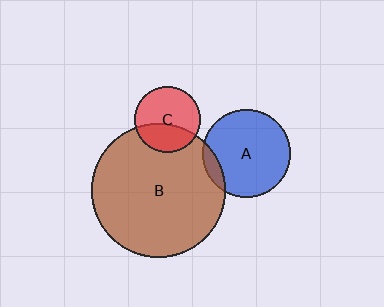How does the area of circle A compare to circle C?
Approximately 1.8 times.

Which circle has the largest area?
Circle B (brown).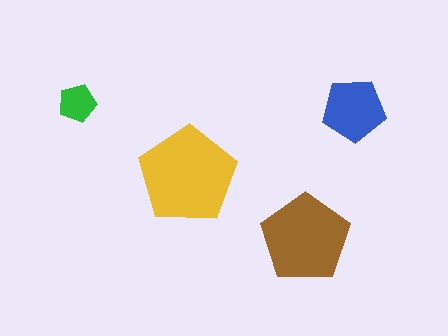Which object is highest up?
The green pentagon is topmost.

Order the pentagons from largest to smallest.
the yellow one, the brown one, the blue one, the green one.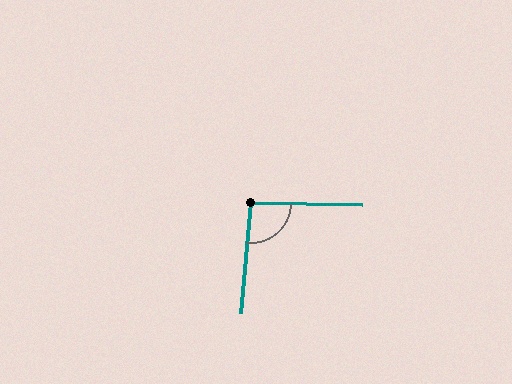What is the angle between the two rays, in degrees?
Approximately 94 degrees.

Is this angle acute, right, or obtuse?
It is approximately a right angle.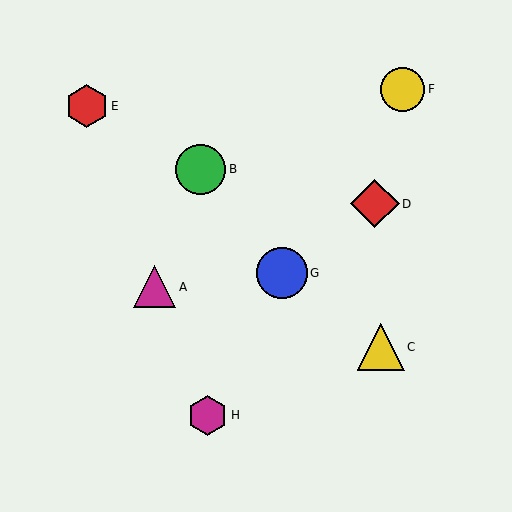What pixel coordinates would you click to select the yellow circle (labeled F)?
Click at (403, 89) to select the yellow circle F.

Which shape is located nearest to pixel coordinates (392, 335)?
The yellow triangle (labeled C) at (381, 347) is nearest to that location.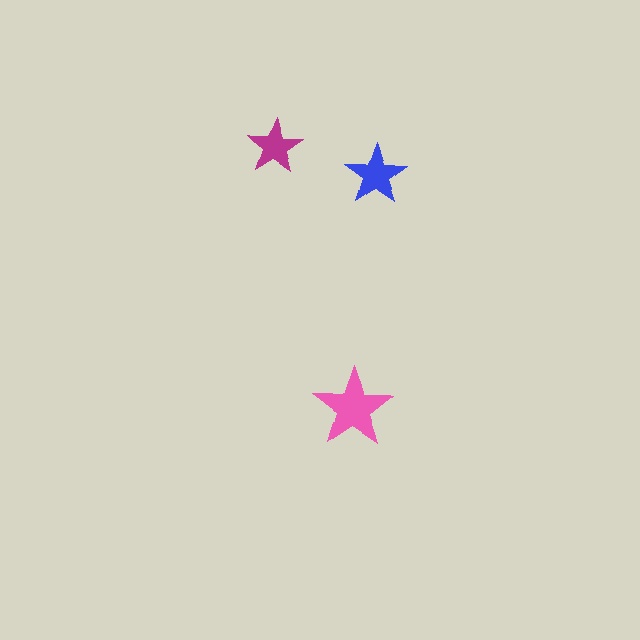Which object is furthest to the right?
The blue star is rightmost.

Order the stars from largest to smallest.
the pink one, the blue one, the magenta one.